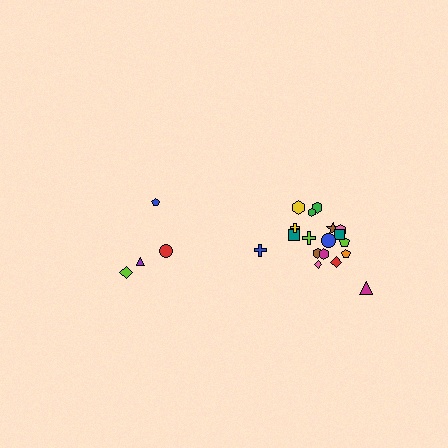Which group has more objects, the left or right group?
The right group.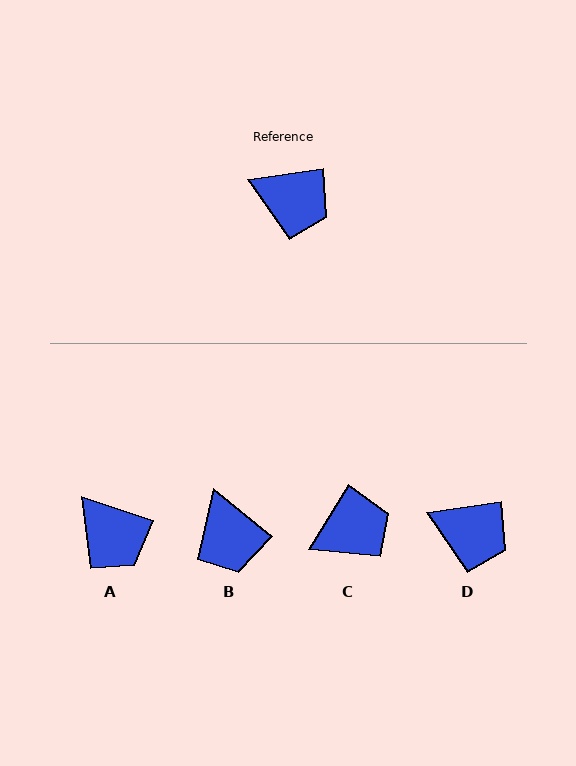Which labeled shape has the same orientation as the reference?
D.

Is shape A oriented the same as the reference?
No, it is off by about 27 degrees.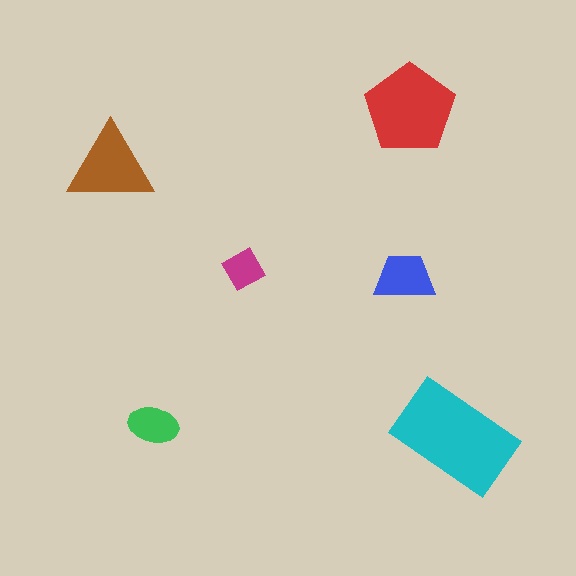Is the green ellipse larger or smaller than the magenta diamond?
Larger.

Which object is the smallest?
The magenta diamond.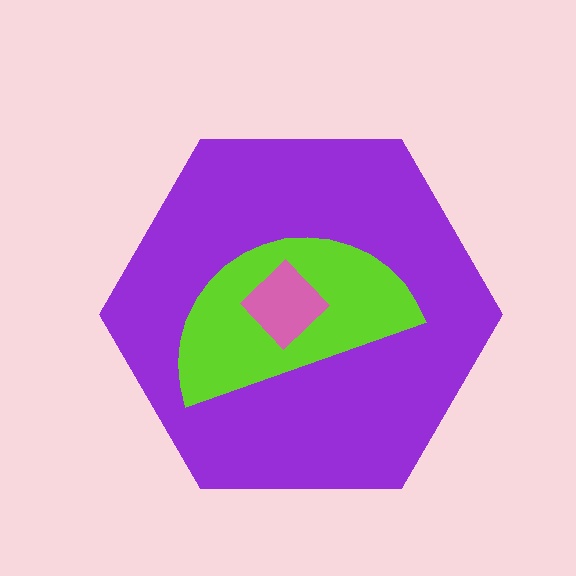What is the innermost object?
The pink diamond.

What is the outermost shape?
The purple hexagon.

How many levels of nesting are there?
3.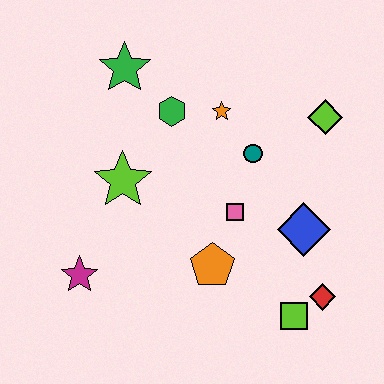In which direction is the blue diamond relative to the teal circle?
The blue diamond is below the teal circle.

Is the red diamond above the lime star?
No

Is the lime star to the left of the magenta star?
No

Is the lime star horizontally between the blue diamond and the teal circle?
No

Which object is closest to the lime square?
The red diamond is closest to the lime square.